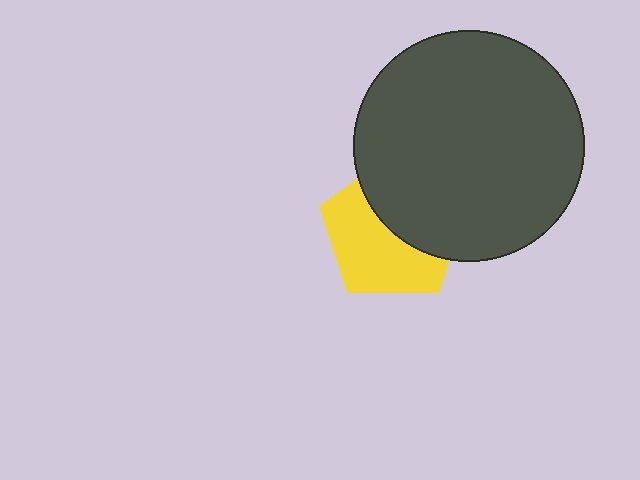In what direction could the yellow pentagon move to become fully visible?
The yellow pentagon could move toward the lower-left. That would shift it out from behind the dark gray circle entirely.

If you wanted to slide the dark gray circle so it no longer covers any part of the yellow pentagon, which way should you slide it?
Slide it toward the upper-right — that is the most direct way to separate the two shapes.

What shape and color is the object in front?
The object in front is a dark gray circle.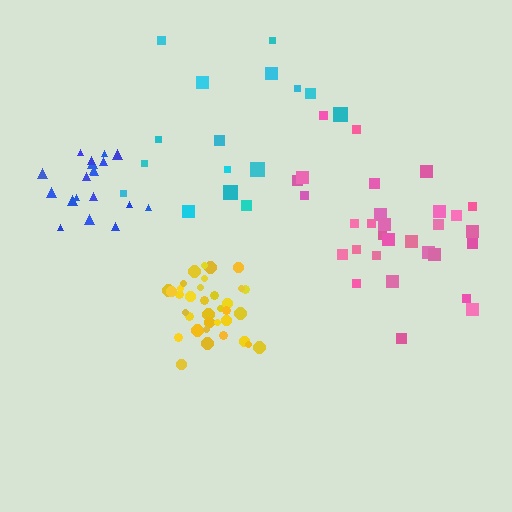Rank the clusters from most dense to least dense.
yellow, blue, pink, cyan.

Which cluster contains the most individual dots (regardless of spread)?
Yellow (35).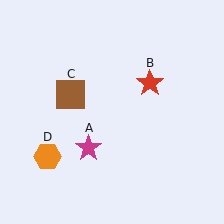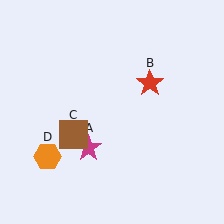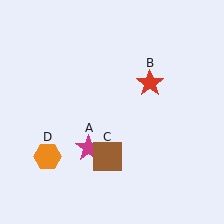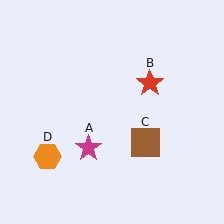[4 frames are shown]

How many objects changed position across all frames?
1 object changed position: brown square (object C).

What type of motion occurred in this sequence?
The brown square (object C) rotated counterclockwise around the center of the scene.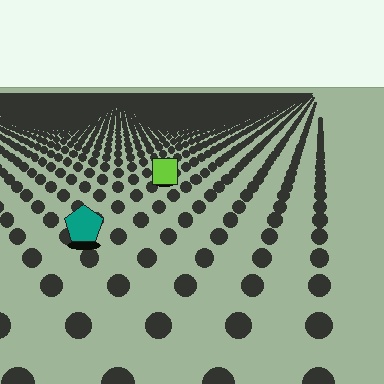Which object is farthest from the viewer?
The lime square is farthest from the viewer. It appears smaller and the ground texture around it is denser.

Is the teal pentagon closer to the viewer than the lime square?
Yes. The teal pentagon is closer — you can tell from the texture gradient: the ground texture is coarser near it.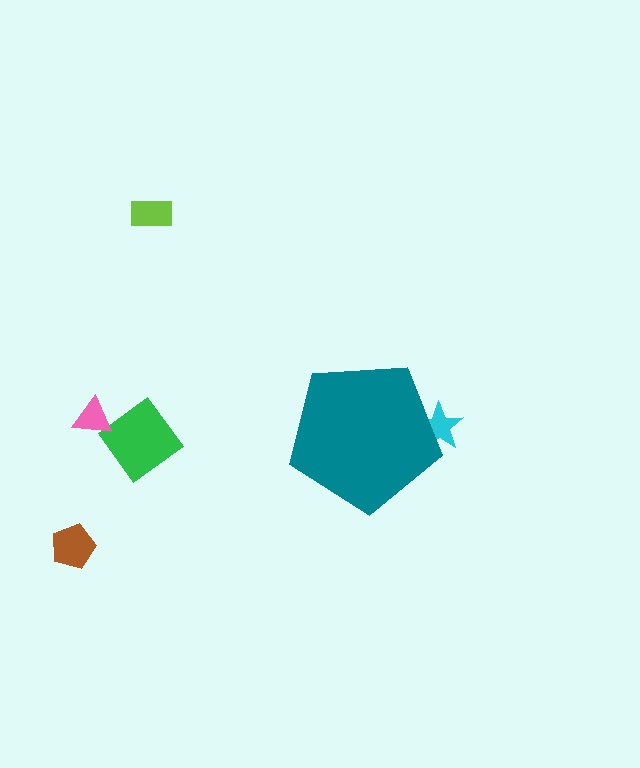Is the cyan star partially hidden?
Yes, the cyan star is partially hidden behind the teal pentagon.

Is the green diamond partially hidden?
No, the green diamond is fully visible.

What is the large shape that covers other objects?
A teal pentagon.